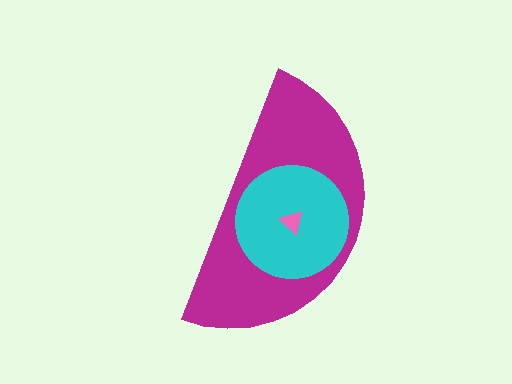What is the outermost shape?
The magenta semicircle.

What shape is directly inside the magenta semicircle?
The cyan circle.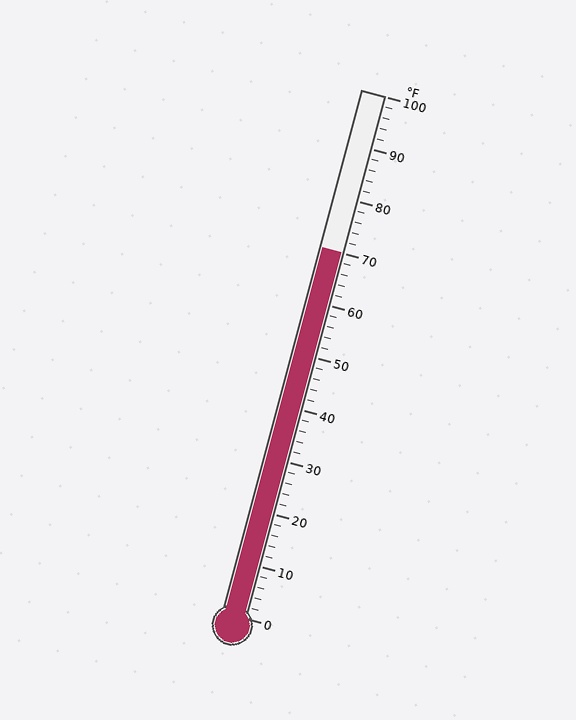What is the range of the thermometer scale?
The thermometer scale ranges from 0°F to 100°F.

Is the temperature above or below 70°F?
The temperature is at 70°F.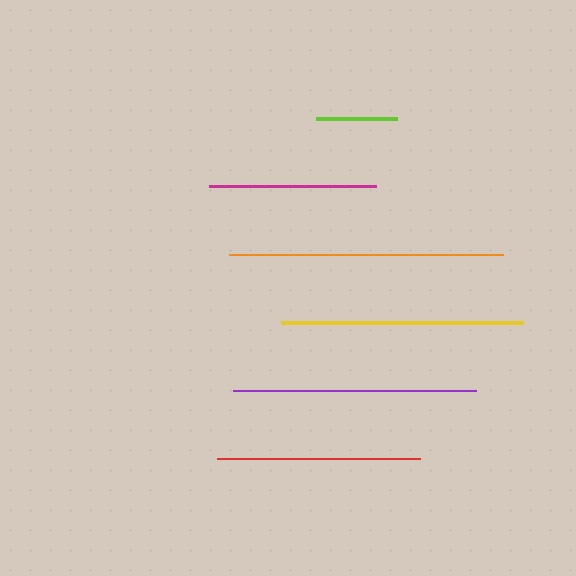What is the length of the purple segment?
The purple segment is approximately 243 pixels long.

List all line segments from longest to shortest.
From longest to shortest: orange, purple, yellow, red, magenta, lime.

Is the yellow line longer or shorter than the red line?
The yellow line is longer than the red line.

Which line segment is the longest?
The orange line is the longest at approximately 274 pixels.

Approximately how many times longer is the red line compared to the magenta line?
The red line is approximately 1.2 times the length of the magenta line.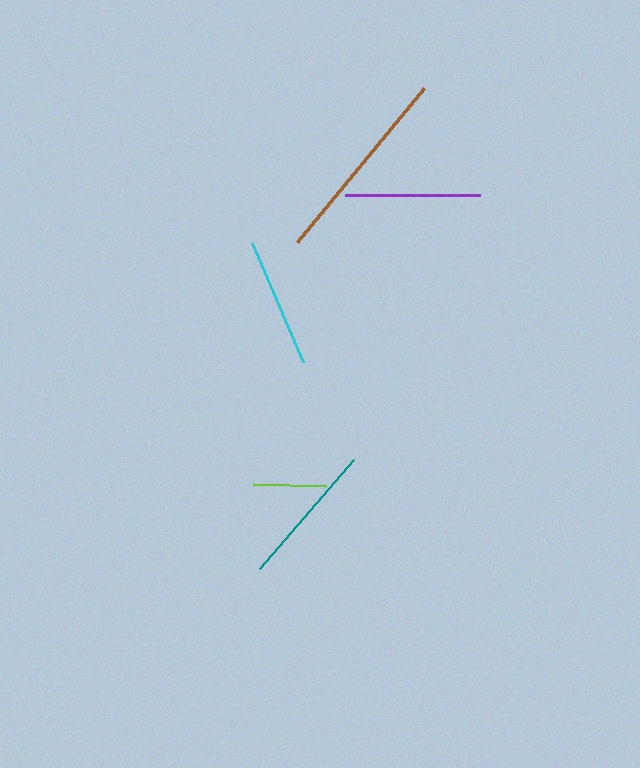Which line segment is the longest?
The brown line is the longest at approximately 201 pixels.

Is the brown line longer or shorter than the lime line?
The brown line is longer than the lime line.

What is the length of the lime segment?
The lime segment is approximately 73 pixels long.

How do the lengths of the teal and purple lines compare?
The teal and purple lines are approximately the same length.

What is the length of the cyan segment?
The cyan segment is approximately 129 pixels long.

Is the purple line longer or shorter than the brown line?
The brown line is longer than the purple line.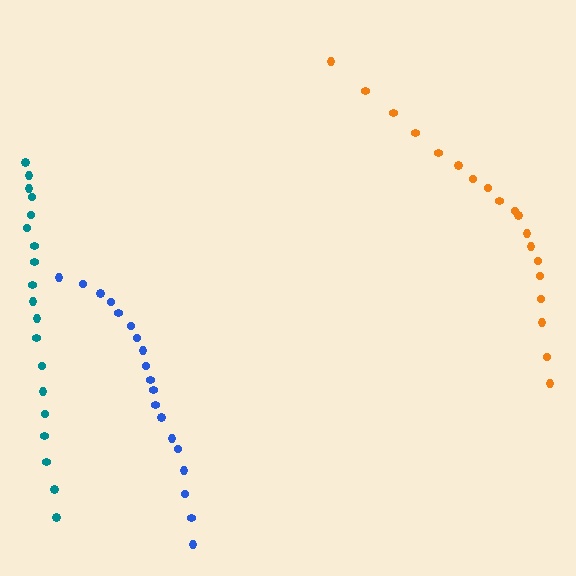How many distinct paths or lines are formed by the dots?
There are 3 distinct paths.